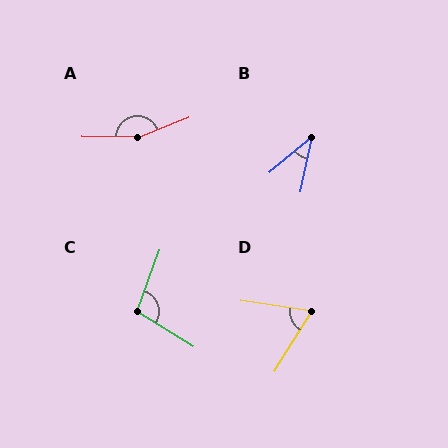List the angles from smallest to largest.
B (39°), D (67°), C (102°), A (157°).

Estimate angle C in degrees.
Approximately 102 degrees.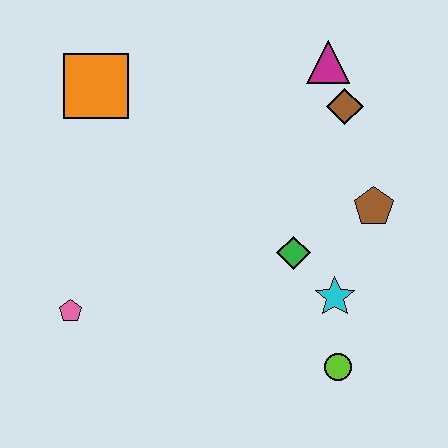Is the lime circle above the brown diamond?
No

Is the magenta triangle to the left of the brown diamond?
Yes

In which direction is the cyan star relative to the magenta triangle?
The cyan star is below the magenta triangle.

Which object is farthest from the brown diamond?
The pink pentagon is farthest from the brown diamond.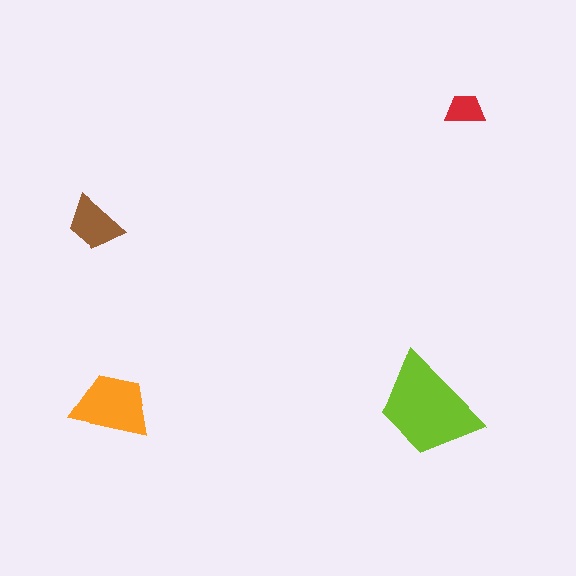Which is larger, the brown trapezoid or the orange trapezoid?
The orange one.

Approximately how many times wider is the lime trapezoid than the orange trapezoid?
About 1.5 times wider.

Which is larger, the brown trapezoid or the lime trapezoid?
The lime one.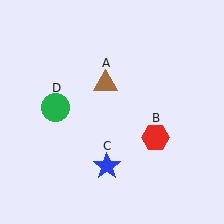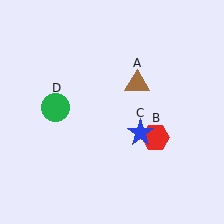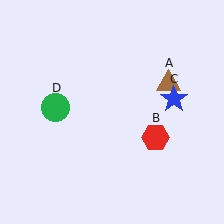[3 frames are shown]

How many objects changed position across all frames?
2 objects changed position: brown triangle (object A), blue star (object C).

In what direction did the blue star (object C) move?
The blue star (object C) moved up and to the right.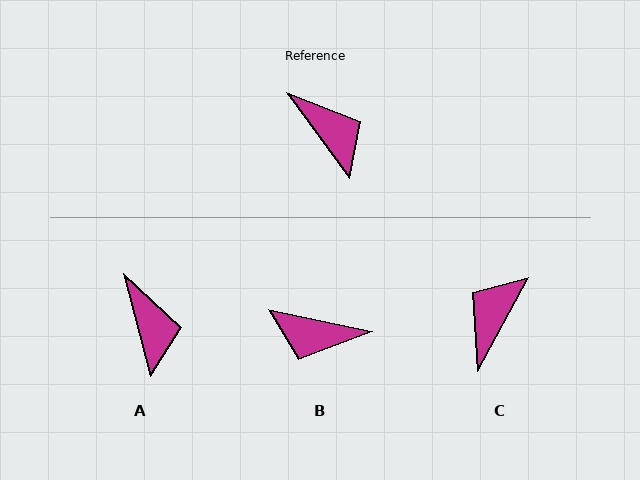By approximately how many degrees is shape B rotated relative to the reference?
Approximately 138 degrees clockwise.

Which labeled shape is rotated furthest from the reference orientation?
B, about 138 degrees away.